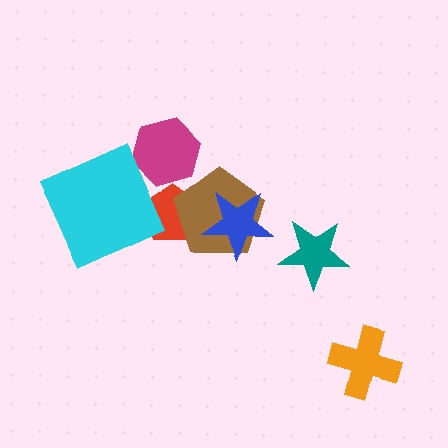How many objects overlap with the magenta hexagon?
0 objects overlap with the magenta hexagon.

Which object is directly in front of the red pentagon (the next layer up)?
The cyan square is directly in front of the red pentagon.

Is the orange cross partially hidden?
No, no other shape covers it.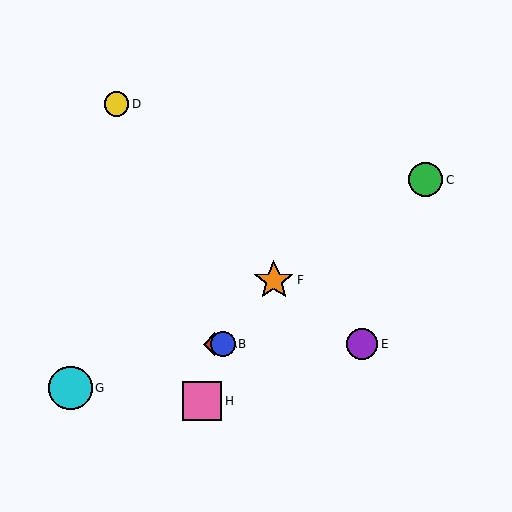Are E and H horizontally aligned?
No, E is at y≈344 and H is at y≈401.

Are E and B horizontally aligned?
Yes, both are at y≈344.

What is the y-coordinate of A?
Object A is at y≈344.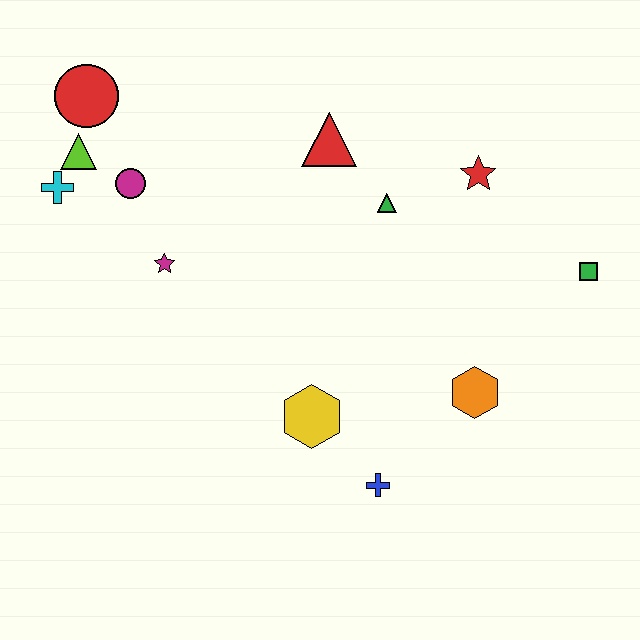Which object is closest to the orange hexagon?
The blue cross is closest to the orange hexagon.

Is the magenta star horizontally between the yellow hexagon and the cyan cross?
Yes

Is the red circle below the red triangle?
No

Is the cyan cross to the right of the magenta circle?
No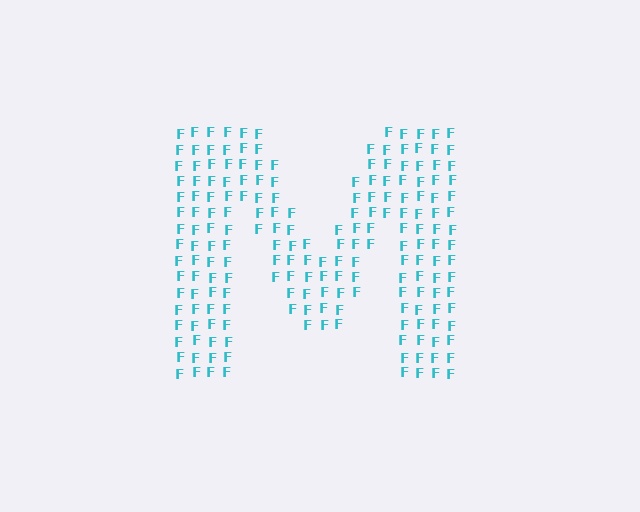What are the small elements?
The small elements are letter F's.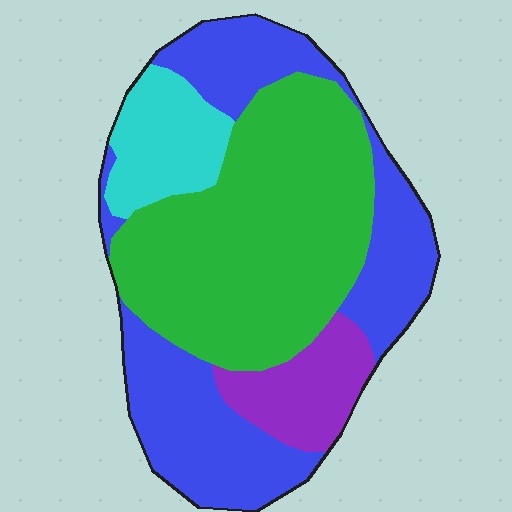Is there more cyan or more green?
Green.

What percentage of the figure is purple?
Purple covers 10% of the figure.